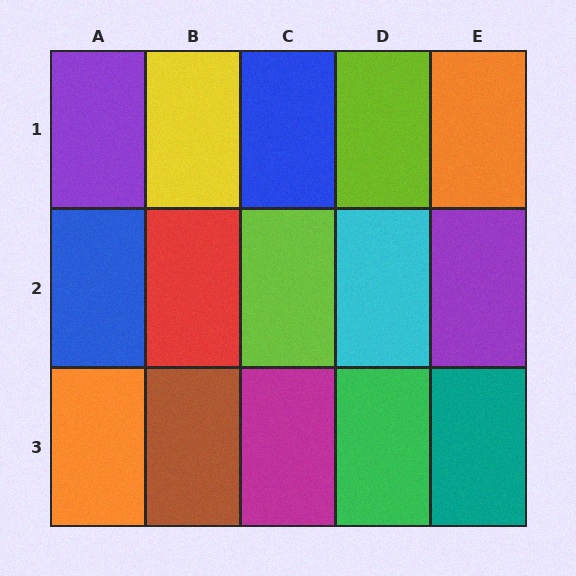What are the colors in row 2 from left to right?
Blue, red, lime, cyan, purple.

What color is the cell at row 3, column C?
Magenta.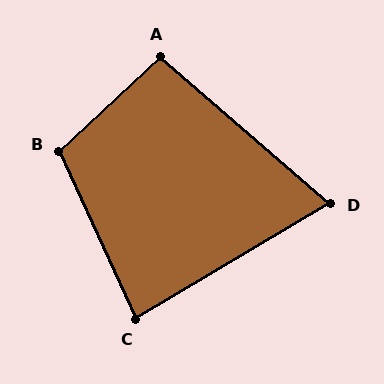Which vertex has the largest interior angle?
B, at approximately 108 degrees.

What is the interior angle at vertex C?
Approximately 84 degrees (acute).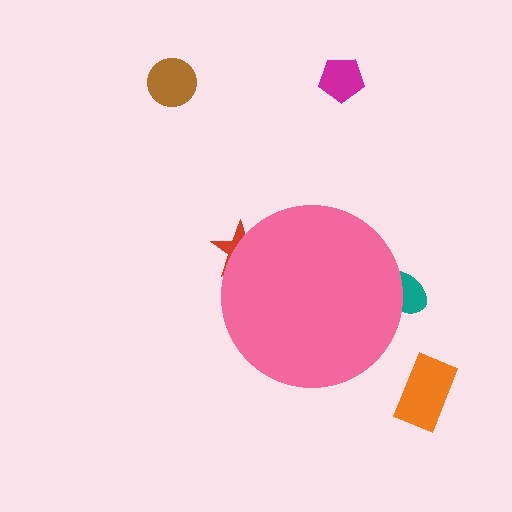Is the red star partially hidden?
Yes, the red star is partially hidden behind the pink circle.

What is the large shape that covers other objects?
A pink circle.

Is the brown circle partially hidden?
No, the brown circle is fully visible.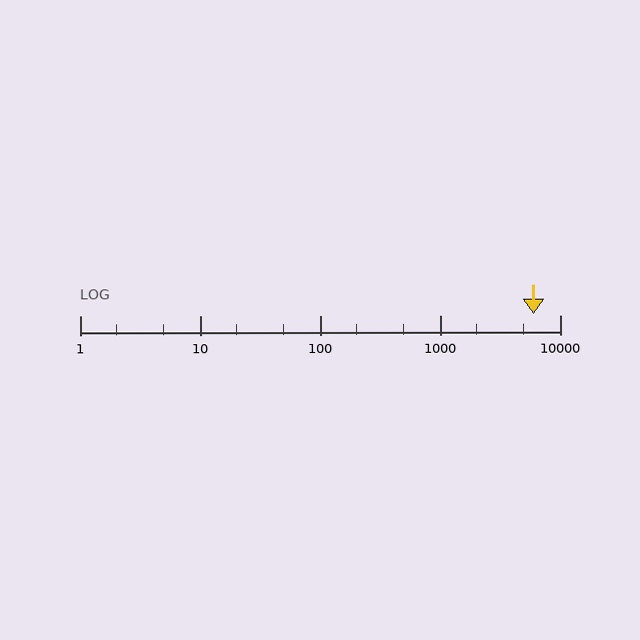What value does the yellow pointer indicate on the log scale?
The pointer indicates approximately 6000.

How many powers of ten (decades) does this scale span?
The scale spans 4 decades, from 1 to 10000.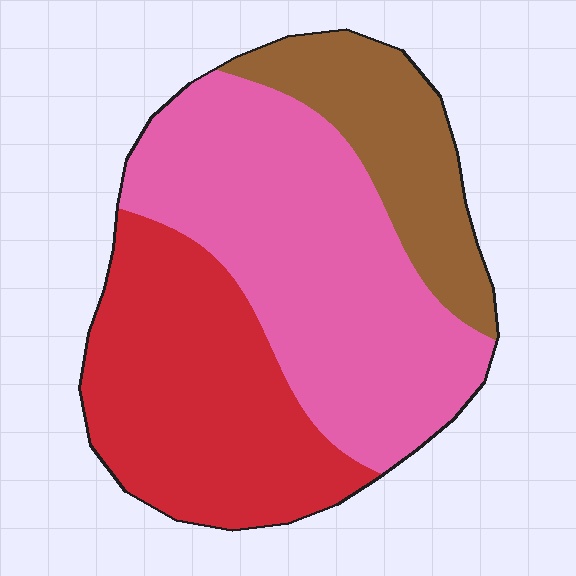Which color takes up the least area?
Brown, at roughly 20%.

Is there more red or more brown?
Red.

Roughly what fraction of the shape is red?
Red takes up about one third (1/3) of the shape.